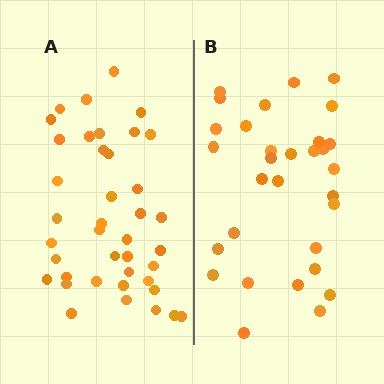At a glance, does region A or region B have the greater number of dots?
Region A (the left region) has more dots.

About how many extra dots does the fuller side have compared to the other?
Region A has roughly 8 or so more dots than region B.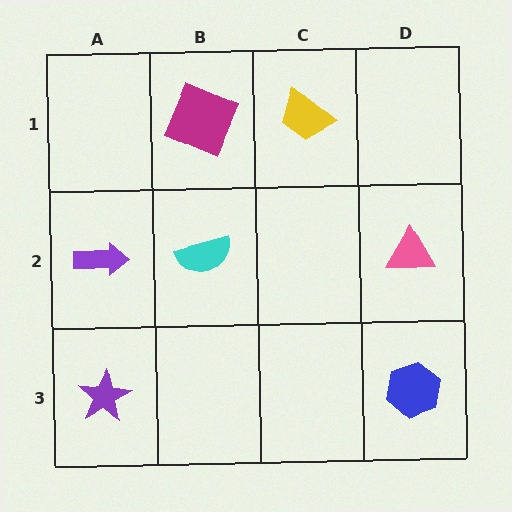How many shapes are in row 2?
3 shapes.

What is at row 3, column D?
A blue hexagon.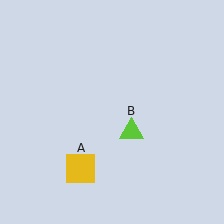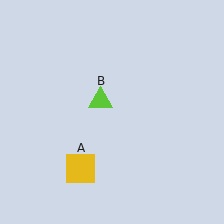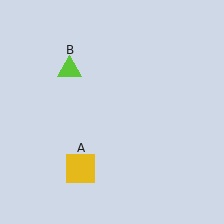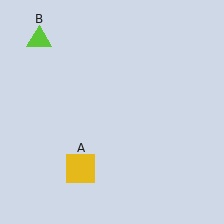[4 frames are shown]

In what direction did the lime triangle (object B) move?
The lime triangle (object B) moved up and to the left.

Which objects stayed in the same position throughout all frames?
Yellow square (object A) remained stationary.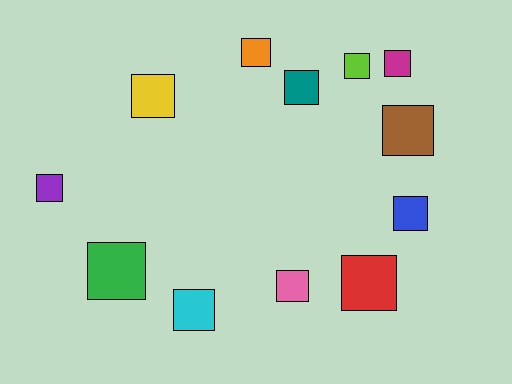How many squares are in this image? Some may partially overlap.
There are 12 squares.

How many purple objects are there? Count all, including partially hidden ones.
There is 1 purple object.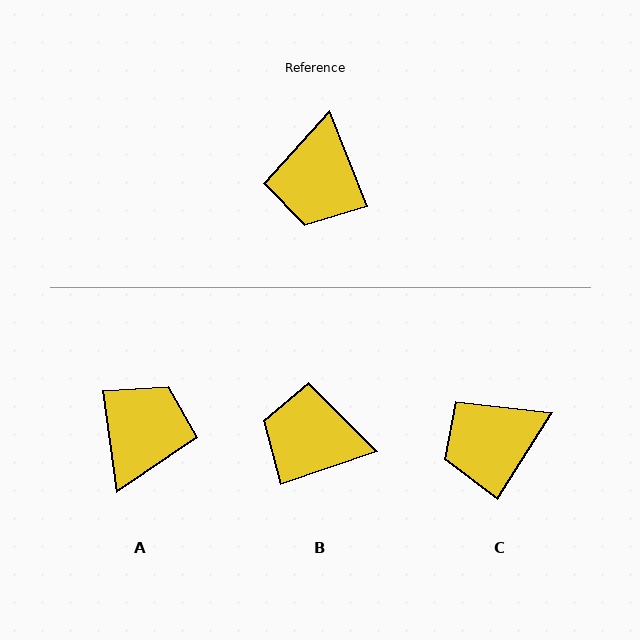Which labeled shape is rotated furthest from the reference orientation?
A, about 166 degrees away.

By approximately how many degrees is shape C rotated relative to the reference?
Approximately 54 degrees clockwise.